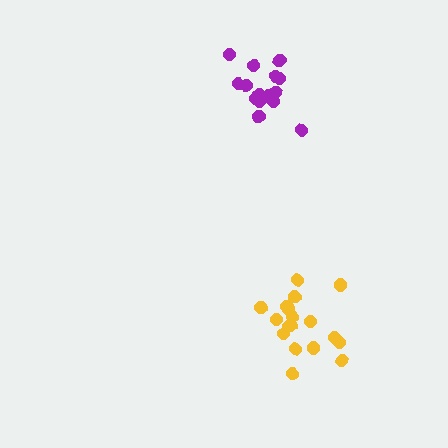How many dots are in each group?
Group 1: 18 dots, Group 2: 15 dots (33 total).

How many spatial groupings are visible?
There are 2 spatial groupings.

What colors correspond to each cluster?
The clusters are colored: yellow, purple.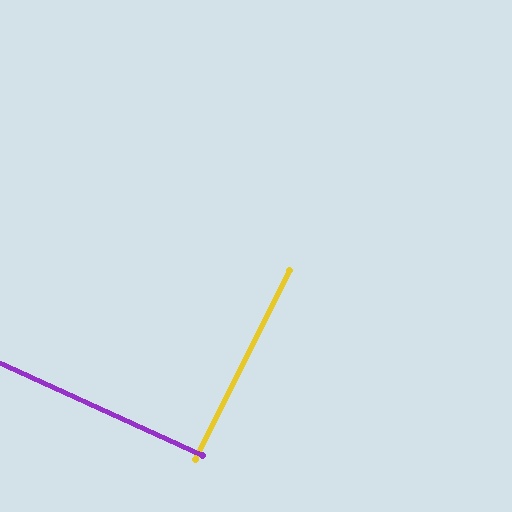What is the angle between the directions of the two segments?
Approximately 88 degrees.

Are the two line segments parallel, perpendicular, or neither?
Perpendicular — they meet at approximately 88°.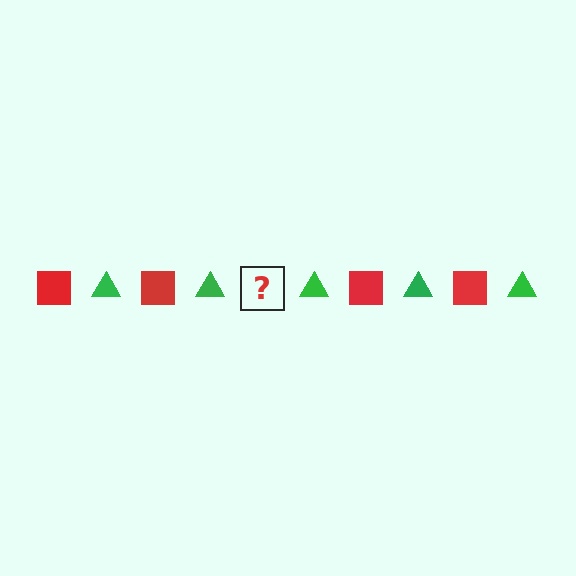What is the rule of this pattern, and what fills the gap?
The rule is that the pattern alternates between red square and green triangle. The gap should be filled with a red square.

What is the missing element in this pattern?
The missing element is a red square.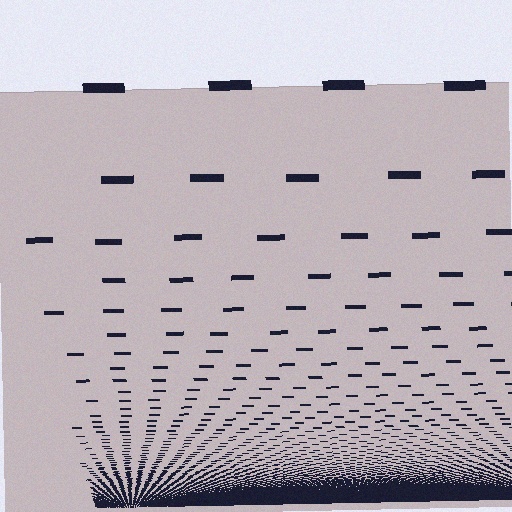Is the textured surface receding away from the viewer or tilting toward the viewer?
The surface appears to tilt toward the viewer. Texture elements get larger and sparser toward the top.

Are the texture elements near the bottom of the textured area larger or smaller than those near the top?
Smaller. The gradient is inverted — elements near the bottom are smaller and denser.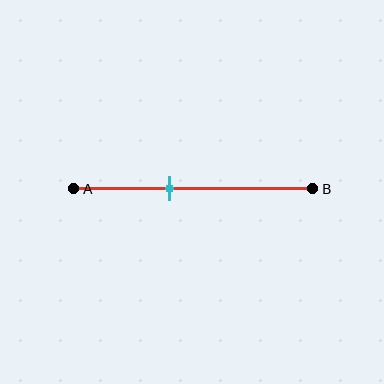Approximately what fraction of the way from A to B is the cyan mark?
The cyan mark is approximately 40% of the way from A to B.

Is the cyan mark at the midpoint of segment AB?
No, the mark is at about 40% from A, not at the 50% midpoint.